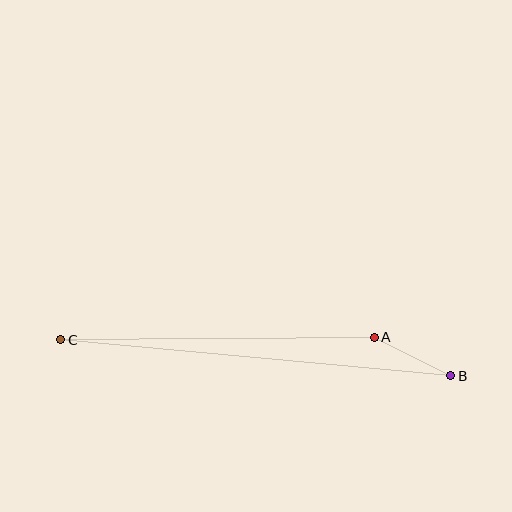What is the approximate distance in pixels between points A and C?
The distance between A and C is approximately 314 pixels.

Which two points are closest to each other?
Points A and B are closest to each other.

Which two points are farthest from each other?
Points B and C are farthest from each other.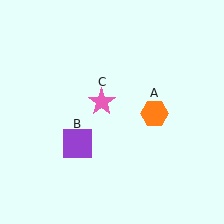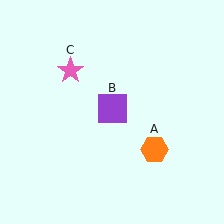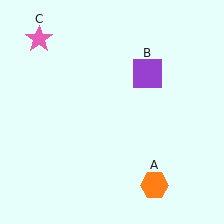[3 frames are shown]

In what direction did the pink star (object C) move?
The pink star (object C) moved up and to the left.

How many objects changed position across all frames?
3 objects changed position: orange hexagon (object A), purple square (object B), pink star (object C).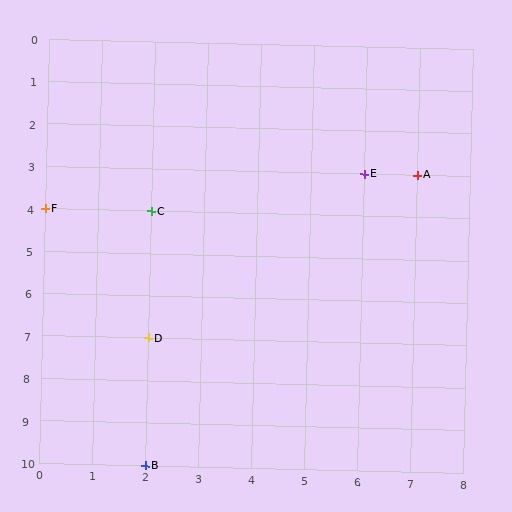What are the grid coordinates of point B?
Point B is at grid coordinates (2, 10).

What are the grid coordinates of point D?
Point D is at grid coordinates (2, 7).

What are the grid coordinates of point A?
Point A is at grid coordinates (7, 3).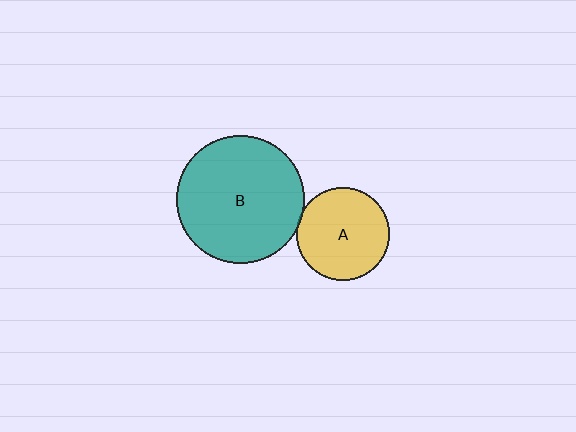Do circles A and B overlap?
Yes.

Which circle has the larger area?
Circle B (teal).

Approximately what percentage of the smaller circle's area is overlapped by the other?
Approximately 5%.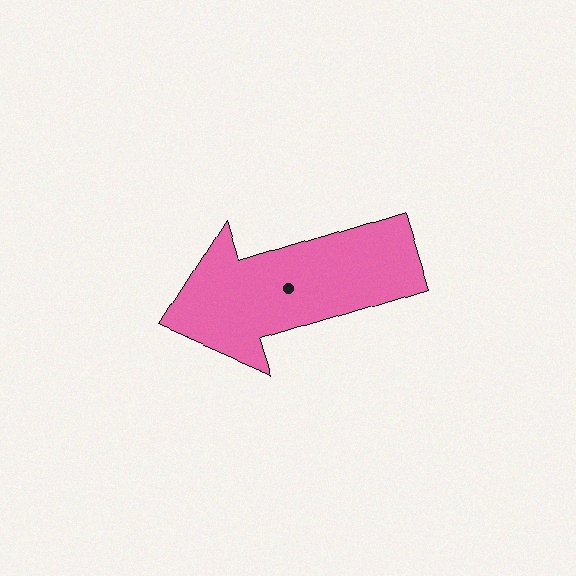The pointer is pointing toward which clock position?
Roughly 8 o'clock.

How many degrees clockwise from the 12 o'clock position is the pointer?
Approximately 253 degrees.